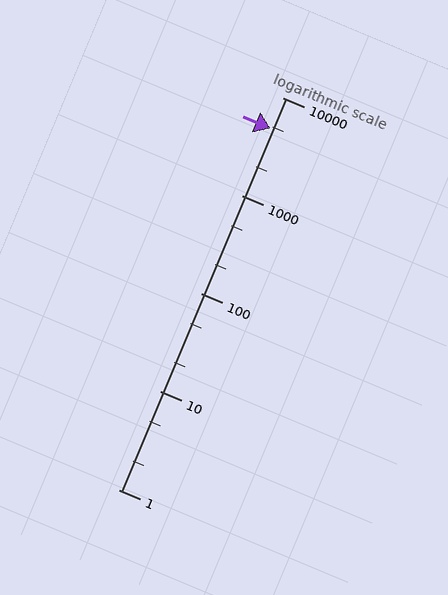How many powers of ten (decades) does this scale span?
The scale spans 4 decades, from 1 to 10000.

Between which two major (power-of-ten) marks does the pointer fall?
The pointer is between 1000 and 10000.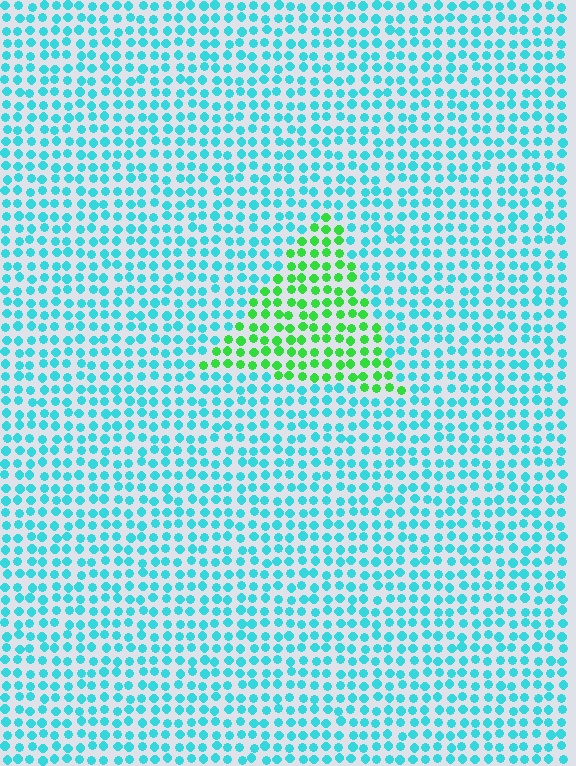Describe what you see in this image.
The image is filled with small cyan elements in a uniform arrangement. A triangle-shaped region is visible where the elements are tinted to a slightly different hue, forming a subtle color boundary.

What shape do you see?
I see a triangle.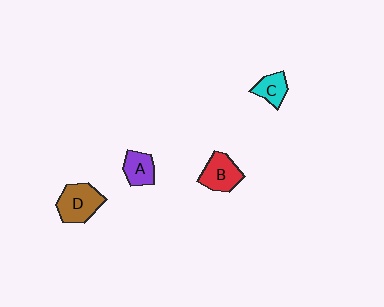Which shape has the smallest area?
Shape C (cyan).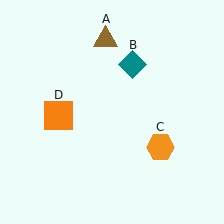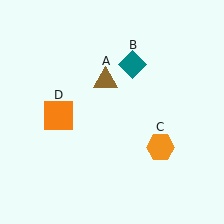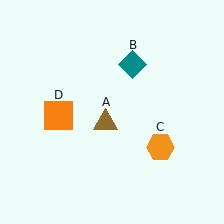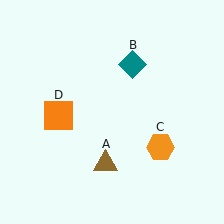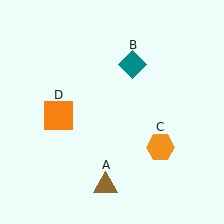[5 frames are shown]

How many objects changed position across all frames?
1 object changed position: brown triangle (object A).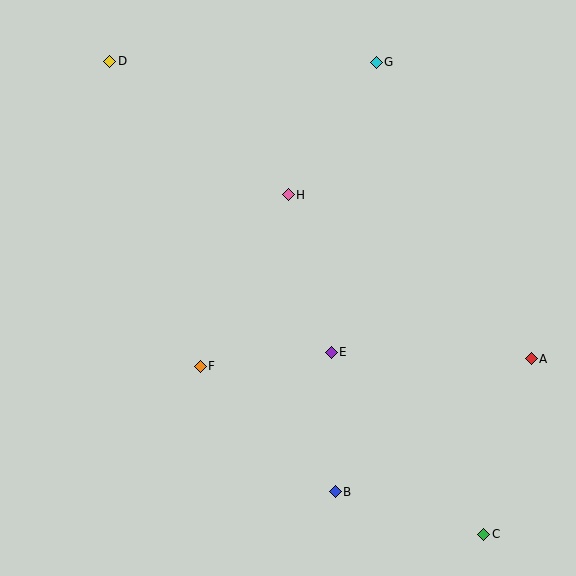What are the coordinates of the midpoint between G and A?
The midpoint between G and A is at (454, 210).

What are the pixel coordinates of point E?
Point E is at (331, 352).